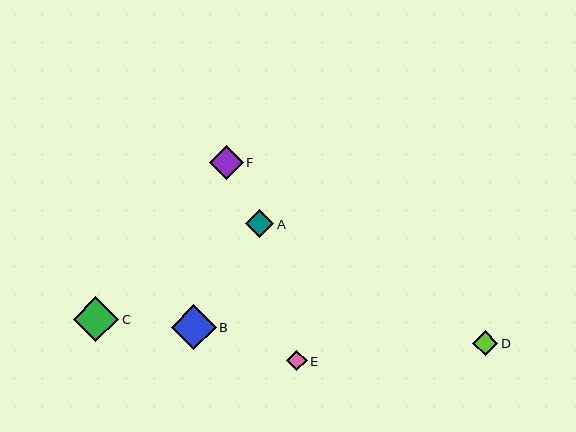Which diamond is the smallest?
Diamond E is the smallest with a size of approximately 20 pixels.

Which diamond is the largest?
Diamond C is the largest with a size of approximately 46 pixels.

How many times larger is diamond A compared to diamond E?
Diamond A is approximately 1.4 times the size of diamond E.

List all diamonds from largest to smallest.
From largest to smallest: C, B, F, A, D, E.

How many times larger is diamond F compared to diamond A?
Diamond F is approximately 1.2 times the size of diamond A.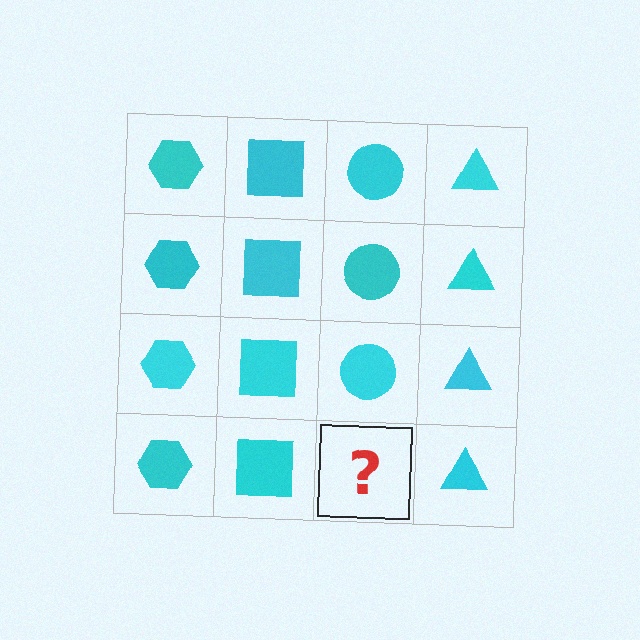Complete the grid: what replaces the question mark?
The question mark should be replaced with a cyan circle.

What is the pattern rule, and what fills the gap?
The rule is that each column has a consistent shape. The gap should be filled with a cyan circle.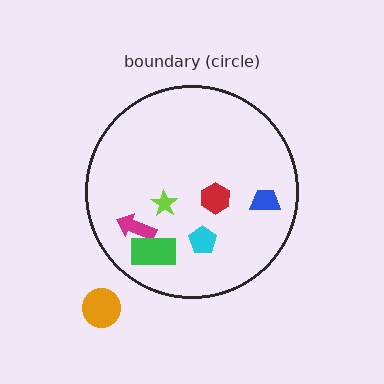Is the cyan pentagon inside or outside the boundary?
Inside.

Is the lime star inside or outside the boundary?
Inside.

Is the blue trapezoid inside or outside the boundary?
Inside.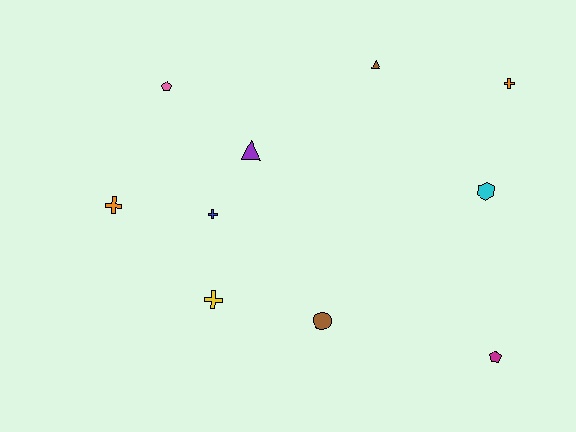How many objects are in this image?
There are 10 objects.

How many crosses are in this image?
There are 4 crosses.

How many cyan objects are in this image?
There is 1 cyan object.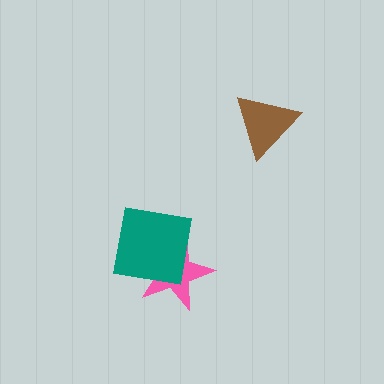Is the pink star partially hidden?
Yes, it is partially covered by another shape.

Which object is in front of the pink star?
The teal square is in front of the pink star.